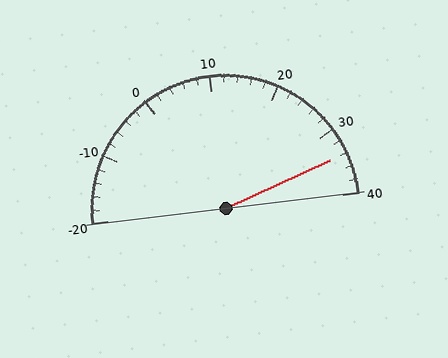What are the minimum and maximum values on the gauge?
The gauge ranges from -20 to 40.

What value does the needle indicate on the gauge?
The needle indicates approximately 34.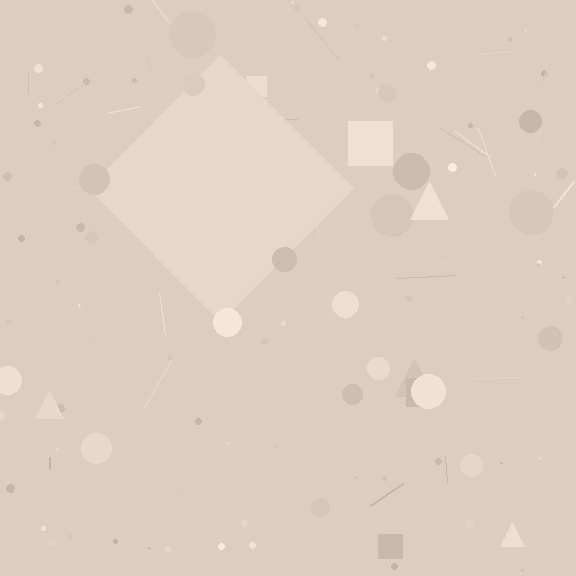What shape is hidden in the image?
A diamond is hidden in the image.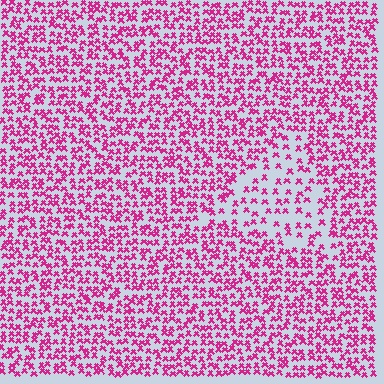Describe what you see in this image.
The image contains small magenta elements arranged at two different densities. A triangle-shaped region is visible where the elements are less densely packed than the surrounding area.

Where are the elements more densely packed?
The elements are more densely packed outside the triangle boundary.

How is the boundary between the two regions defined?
The boundary is defined by a change in element density (approximately 2.0x ratio). All elements are the same color, size, and shape.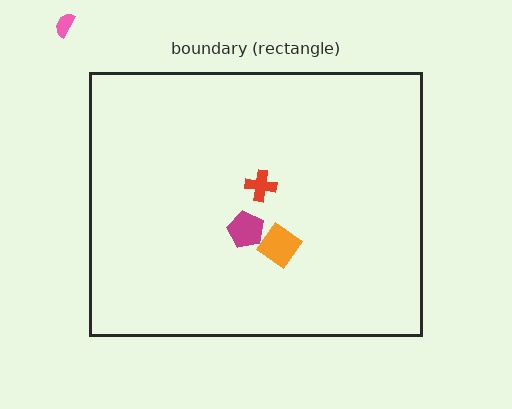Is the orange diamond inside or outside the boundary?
Inside.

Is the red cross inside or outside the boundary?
Inside.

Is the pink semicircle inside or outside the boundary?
Outside.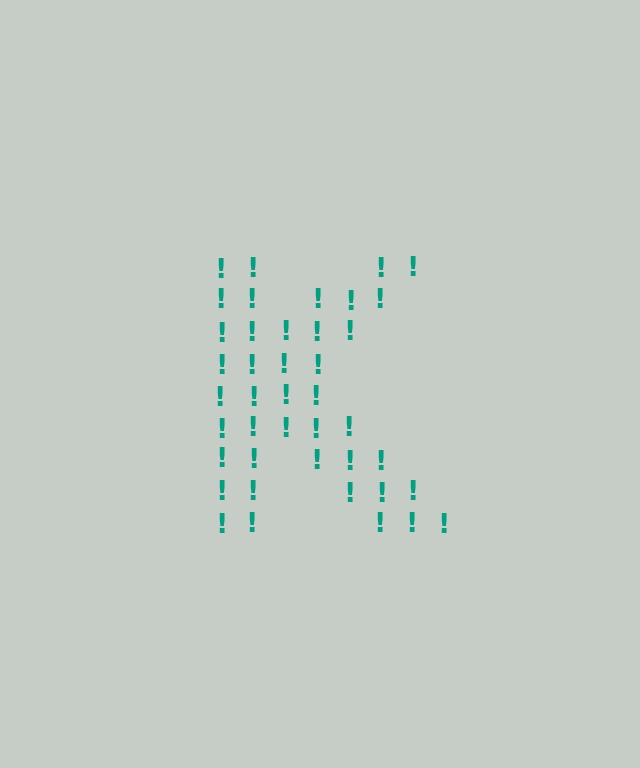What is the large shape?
The large shape is the letter K.